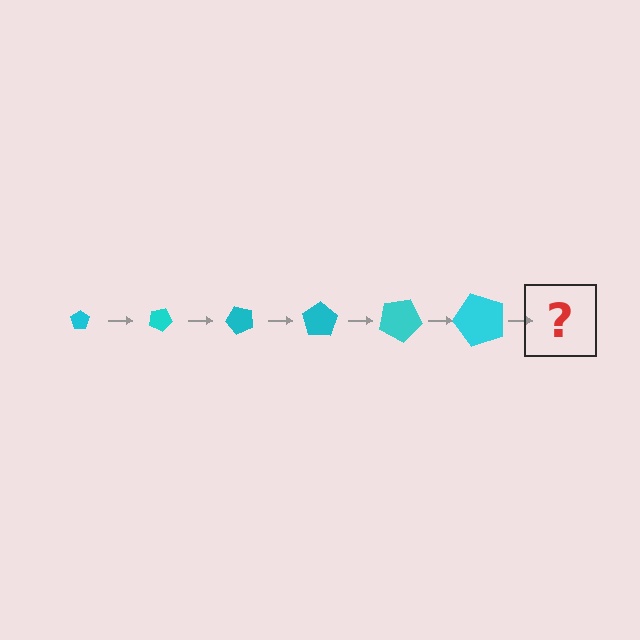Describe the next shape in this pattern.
It should be a pentagon, larger than the previous one and rotated 150 degrees from the start.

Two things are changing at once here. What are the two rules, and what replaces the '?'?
The two rules are that the pentagon grows larger each step and it rotates 25 degrees each step. The '?' should be a pentagon, larger than the previous one and rotated 150 degrees from the start.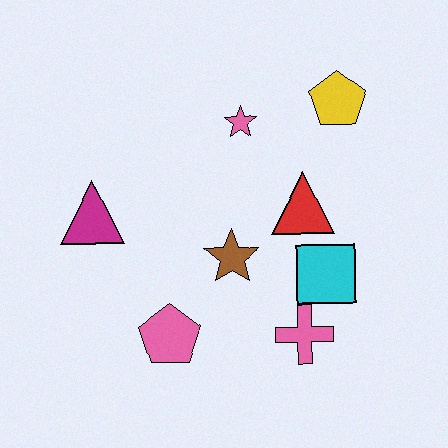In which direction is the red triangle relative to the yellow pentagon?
The red triangle is below the yellow pentagon.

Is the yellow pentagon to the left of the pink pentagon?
No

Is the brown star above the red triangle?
No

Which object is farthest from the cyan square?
The magenta triangle is farthest from the cyan square.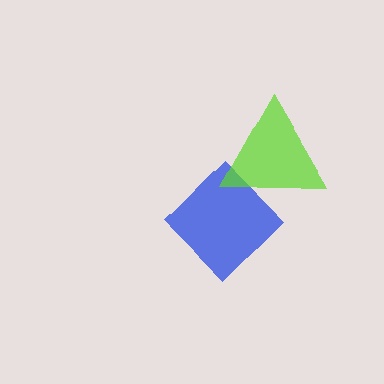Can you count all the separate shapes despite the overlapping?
Yes, there are 2 separate shapes.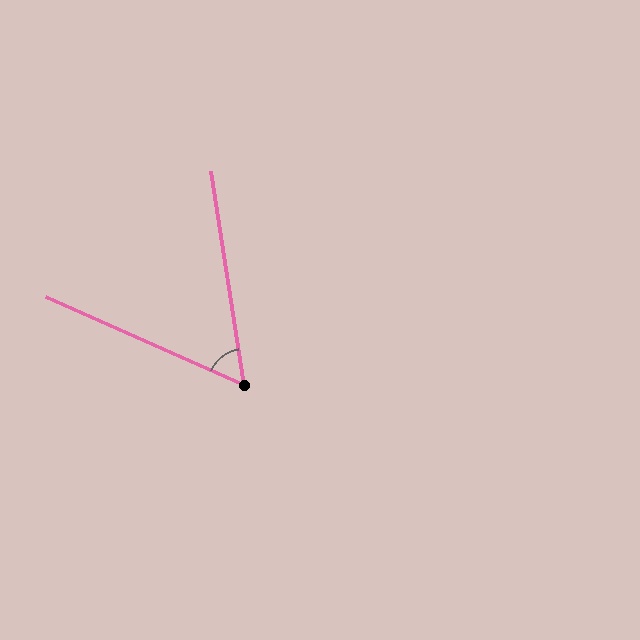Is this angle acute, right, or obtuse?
It is acute.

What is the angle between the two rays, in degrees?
Approximately 57 degrees.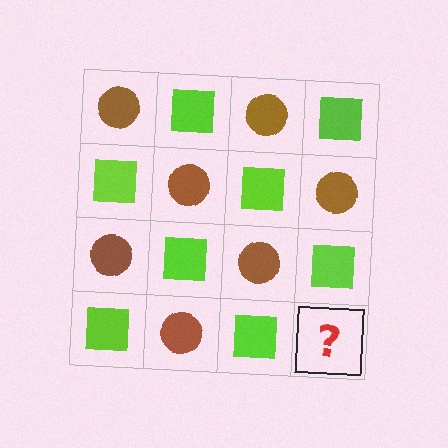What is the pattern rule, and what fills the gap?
The rule is that it alternates brown circle and lime square in a checkerboard pattern. The gap should be filled with a brown circle.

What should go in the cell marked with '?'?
The missing cell should contain a brown circle.